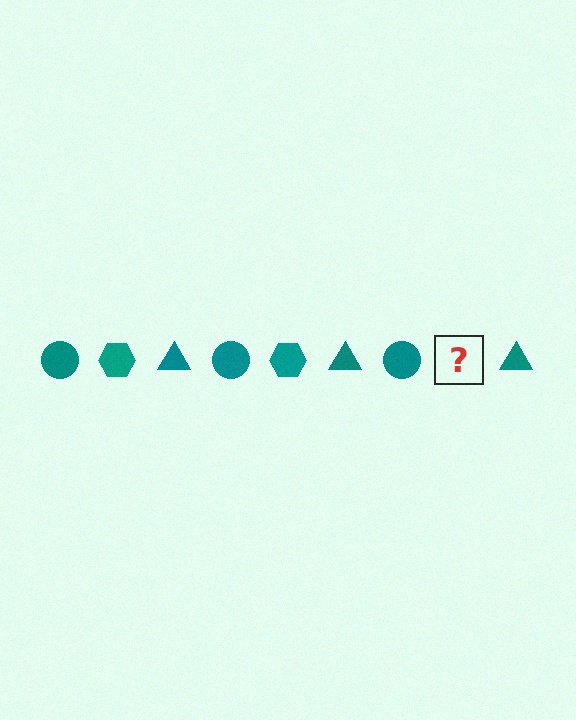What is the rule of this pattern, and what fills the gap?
The rule is that the pattern cycles through circle, hexagon, triangle shapes in teal. The gap should be filled with a teal hexagon.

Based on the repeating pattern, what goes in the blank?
The blank should be a teal hexagon.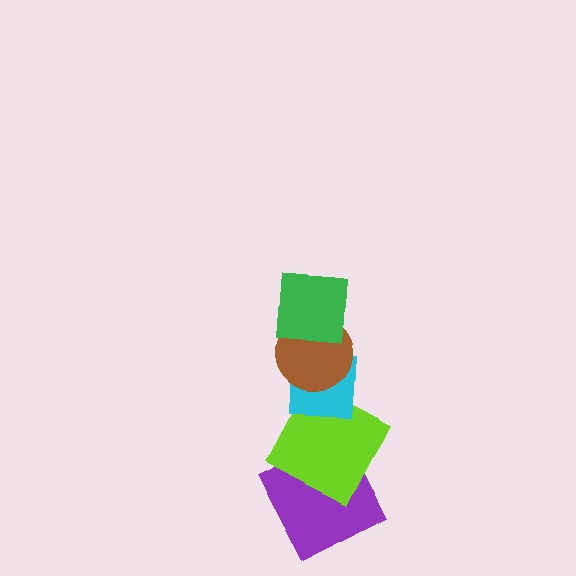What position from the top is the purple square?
The purple square is 5th from the top.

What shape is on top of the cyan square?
The brown circle is on top of the cyan square.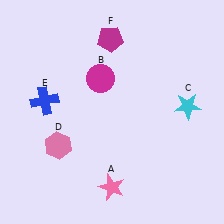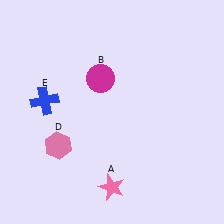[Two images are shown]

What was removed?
The magenta pentagon (F), the cyan star (C) were removed in Image 2.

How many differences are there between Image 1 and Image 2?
There are 2 differences between the two images.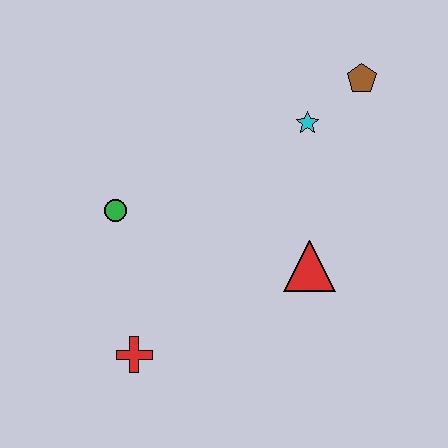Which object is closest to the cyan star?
The brown pentagon is closest to the cyan star.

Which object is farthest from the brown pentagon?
The red cross is farthest from the brown pentagon.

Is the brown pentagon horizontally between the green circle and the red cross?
No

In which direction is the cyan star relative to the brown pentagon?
The cyan star is to the left of the brown pentagon.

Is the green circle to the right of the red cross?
No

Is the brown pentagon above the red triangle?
Yes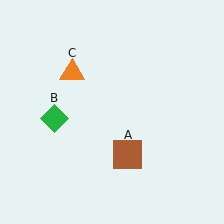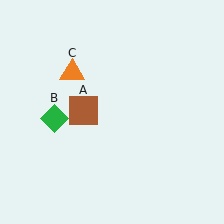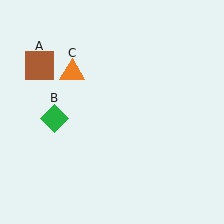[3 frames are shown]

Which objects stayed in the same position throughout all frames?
Green diamond (object B) and orange triangle (object C) remained stationary.